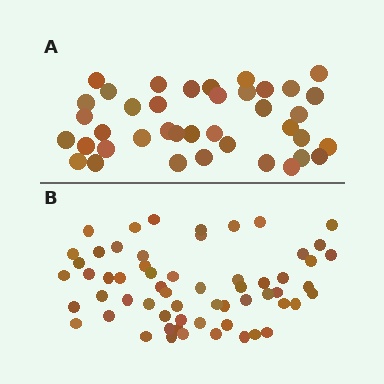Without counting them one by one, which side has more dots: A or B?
Region B (the bottom region) has more dots.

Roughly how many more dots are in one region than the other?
Region B has approximately 20 more dots than region A.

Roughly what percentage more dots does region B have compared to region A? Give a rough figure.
About 55% more.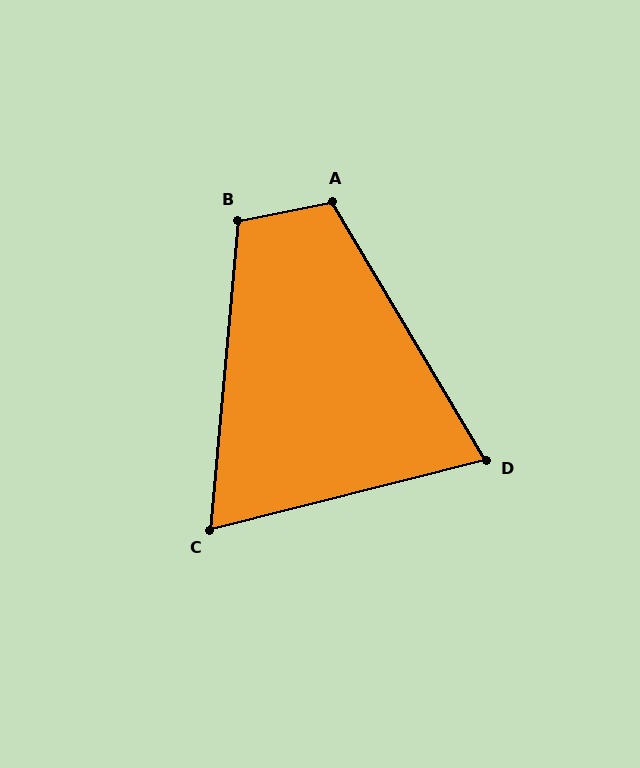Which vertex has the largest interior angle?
A, at approximately 109 degrees.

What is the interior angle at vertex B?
Approximately 107 degrees (obtuse).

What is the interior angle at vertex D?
Approximately 73 degrees (acute).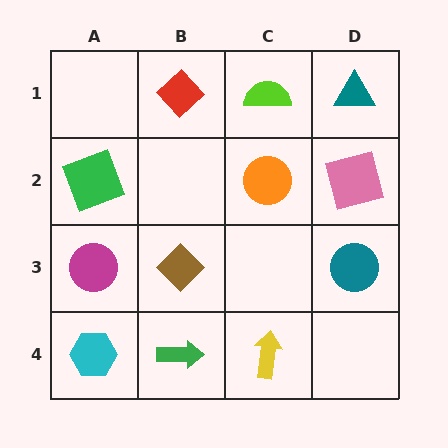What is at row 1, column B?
A red diamond.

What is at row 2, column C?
An orange circle.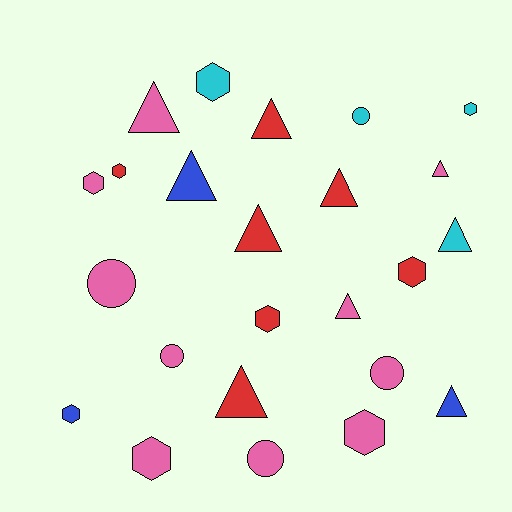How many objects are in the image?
There are 24 objects.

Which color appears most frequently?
Pink, with 10 objects.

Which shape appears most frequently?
Triangle, with 10 objects.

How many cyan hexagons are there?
There are 2 cyan hexagons.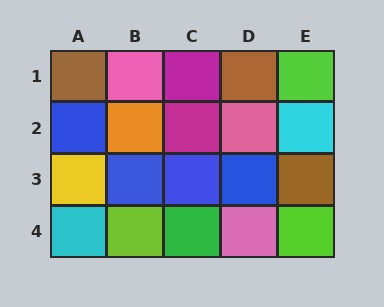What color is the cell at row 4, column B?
Lime.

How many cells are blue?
4 cells are blue.